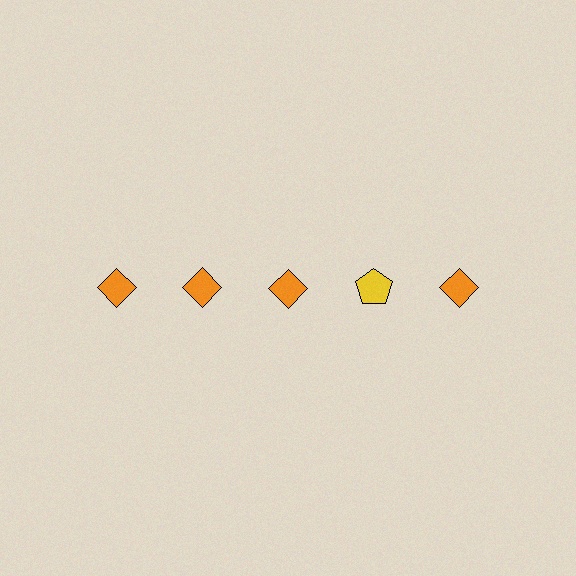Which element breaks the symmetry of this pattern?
The yellow pentagon in the top row, second from right column breaks the symmetry. All other shapes are orange diamonds.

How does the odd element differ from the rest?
It differs in both color (yellow instead of orange) and shape (pentagon instead of diamond).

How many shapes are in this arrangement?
There are 5 shapes arranged in a grid pattern.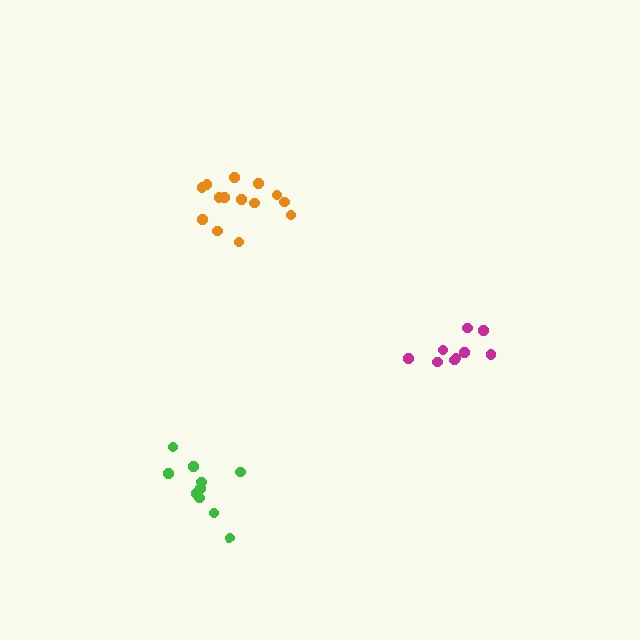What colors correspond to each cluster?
The clusters are colored: orange, magenta, green.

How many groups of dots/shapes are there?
There are 3 groups.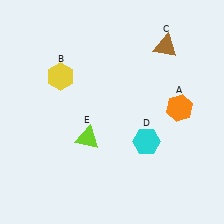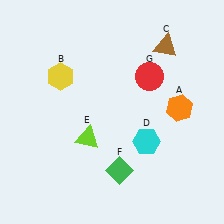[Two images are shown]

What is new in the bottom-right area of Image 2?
A green diamond (F) was added in the bottom-right area of Image 2.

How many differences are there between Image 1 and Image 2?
There are 2 differences between the two images.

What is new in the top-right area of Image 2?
A red circle (G) was added in the top-right area of Image 2.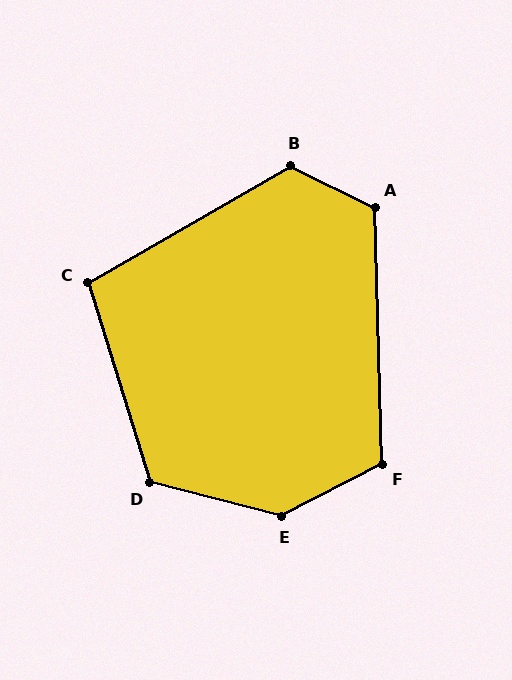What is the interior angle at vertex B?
Approximately 123 degrees (obtuse).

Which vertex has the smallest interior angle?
C, at approximately 103 degrees.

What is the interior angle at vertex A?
Approximately 118 degrees (obtuse).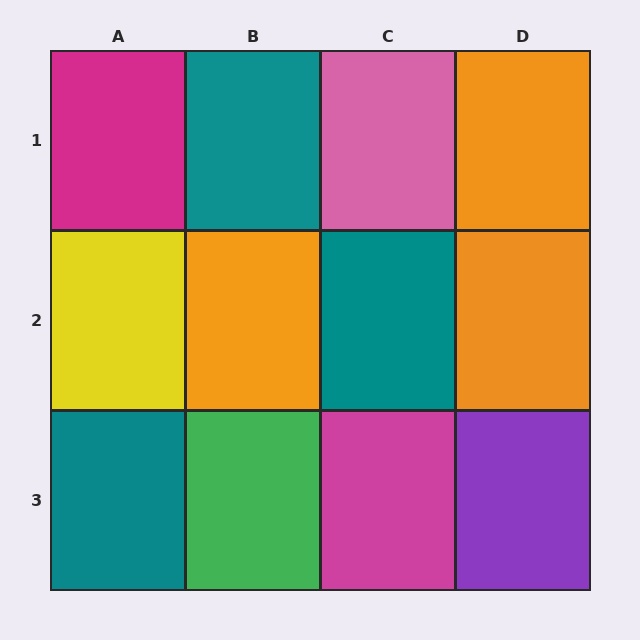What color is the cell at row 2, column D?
Orange.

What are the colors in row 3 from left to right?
Teal, green, magenta, purple.